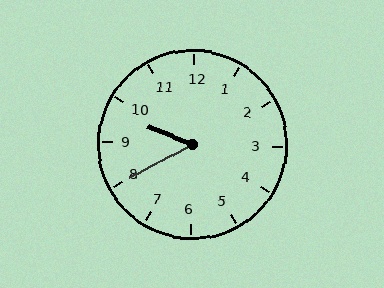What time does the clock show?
9:40.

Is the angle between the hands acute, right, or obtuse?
It is acute.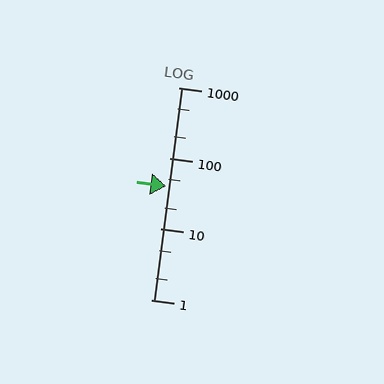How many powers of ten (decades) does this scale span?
The scale spans 3 decades, from 1 to 1000.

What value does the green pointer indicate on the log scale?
The pointer indicates approximately 40.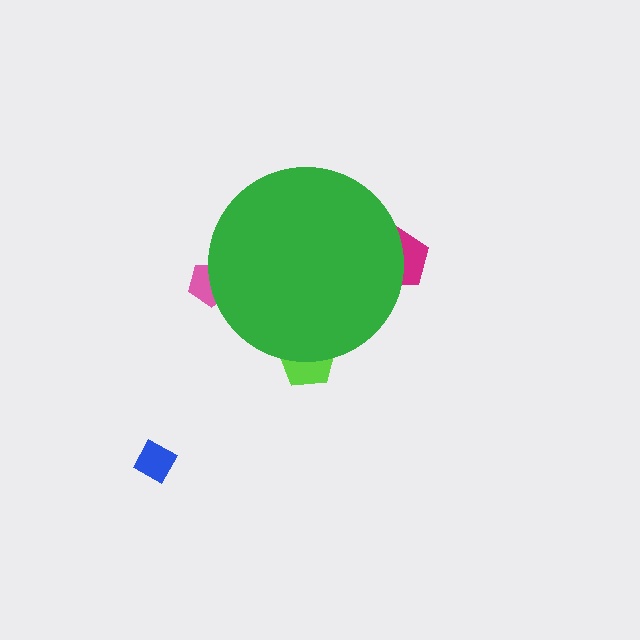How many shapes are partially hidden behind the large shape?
3 shapes are partially hidden.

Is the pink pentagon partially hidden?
Yes, the pink pentagon is partially hidden behind the green circle.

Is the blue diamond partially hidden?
No, the blue diamond is fully visible.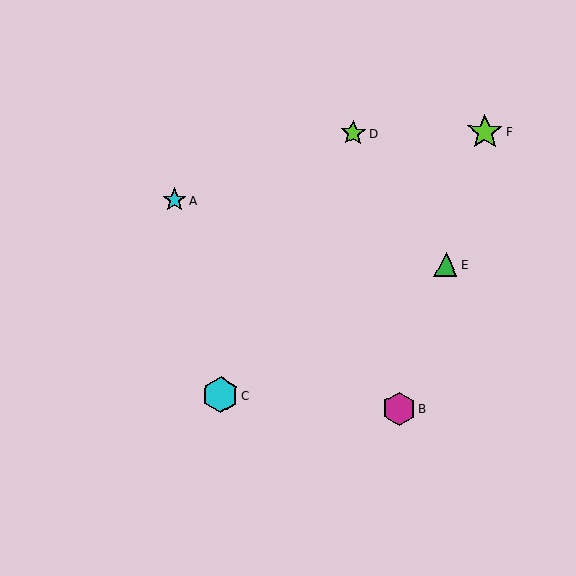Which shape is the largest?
The lime star (labeled F) is the largest.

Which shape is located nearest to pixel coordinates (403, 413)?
The magenta hexagon (labeled B) at (399, 409) is nearest to that location.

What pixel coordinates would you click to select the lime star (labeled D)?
Click at (353, 133) to select the lime star D.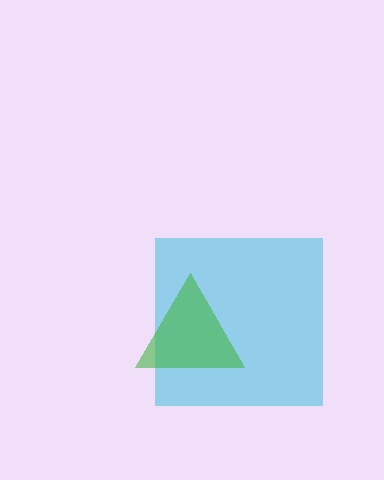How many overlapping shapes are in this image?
There are 2 overlapping shapes in the image.